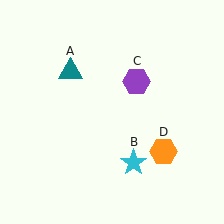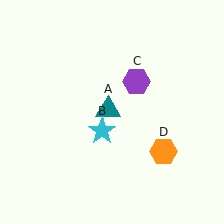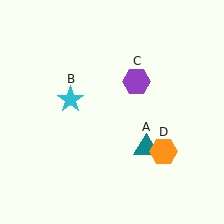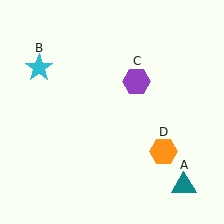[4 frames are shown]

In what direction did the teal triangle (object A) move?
The teal triangle (object A) moved down and to the right.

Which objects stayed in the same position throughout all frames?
Purple hexagon (object C) and orange hexagon (object D) remained stationary.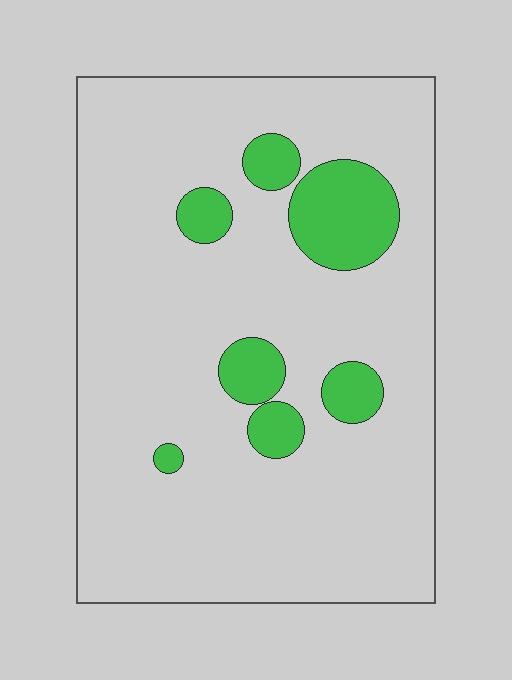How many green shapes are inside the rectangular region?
7.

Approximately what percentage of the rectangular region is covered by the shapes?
Approximately 15%.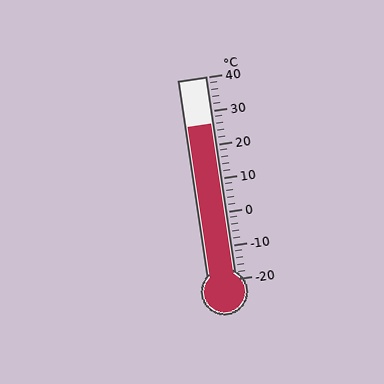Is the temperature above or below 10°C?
The temperature is above 10°C.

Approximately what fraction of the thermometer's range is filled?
The thermometer is filled to approximately 75% of its range.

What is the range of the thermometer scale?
The thermometer scale ranges from -20°C to 40°C.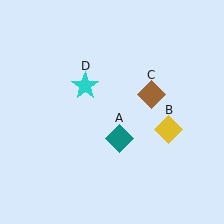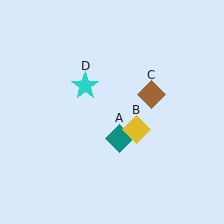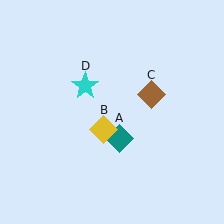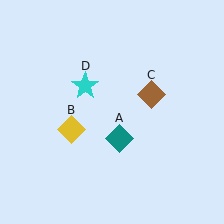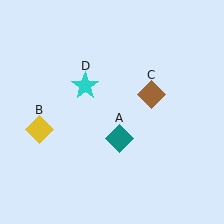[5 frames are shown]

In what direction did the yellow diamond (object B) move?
The yellow diamond (object B) moved left.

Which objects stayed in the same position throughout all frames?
Teal diamond (object A) and brown diamond (object C) and cyan star (object D) remained stationary.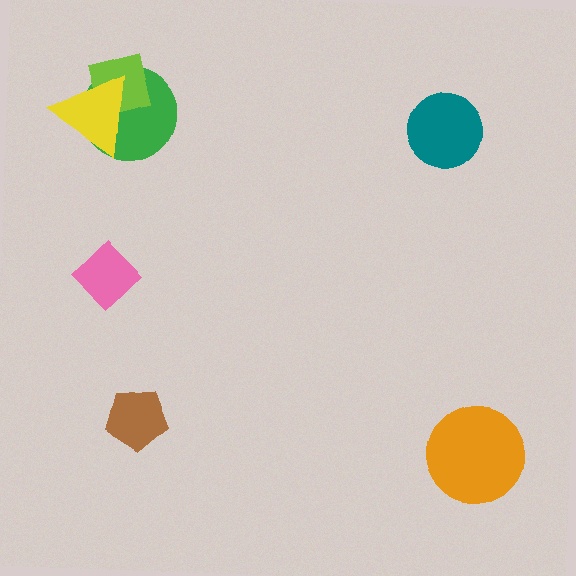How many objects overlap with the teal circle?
0 objects overlap with the teal circle.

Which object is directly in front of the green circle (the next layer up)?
The lime square is directly in front of the green circle.